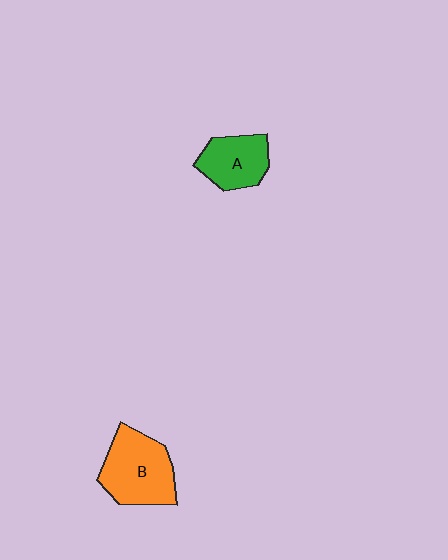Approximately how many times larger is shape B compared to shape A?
Approximately 1.4 times.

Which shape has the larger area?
Shape B (orange).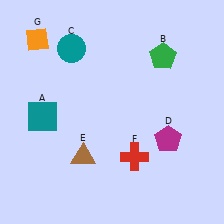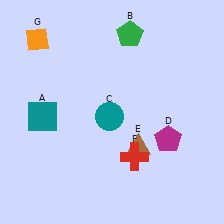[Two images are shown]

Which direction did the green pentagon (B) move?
The green pentagon (B) moved left.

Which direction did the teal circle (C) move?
The teal circle (C) moved down.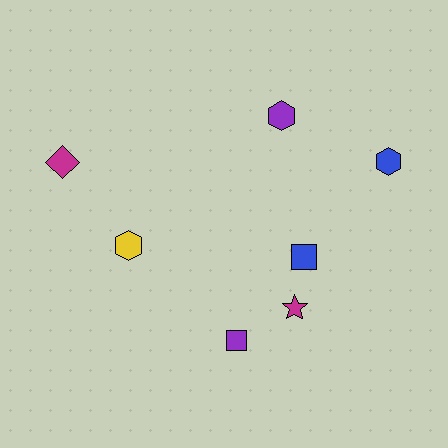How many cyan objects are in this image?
There are no cyan objects.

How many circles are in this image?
There are no circles.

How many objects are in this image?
There are 7 objects.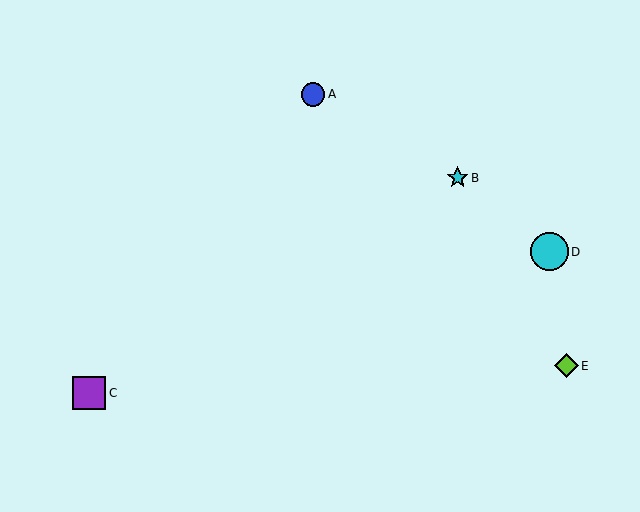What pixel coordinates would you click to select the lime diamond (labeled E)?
Click at (567, 366) to select the lime diamond E.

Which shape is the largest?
The cyan circle (labeled D) is the largest.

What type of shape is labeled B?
Shape B is a cyan star.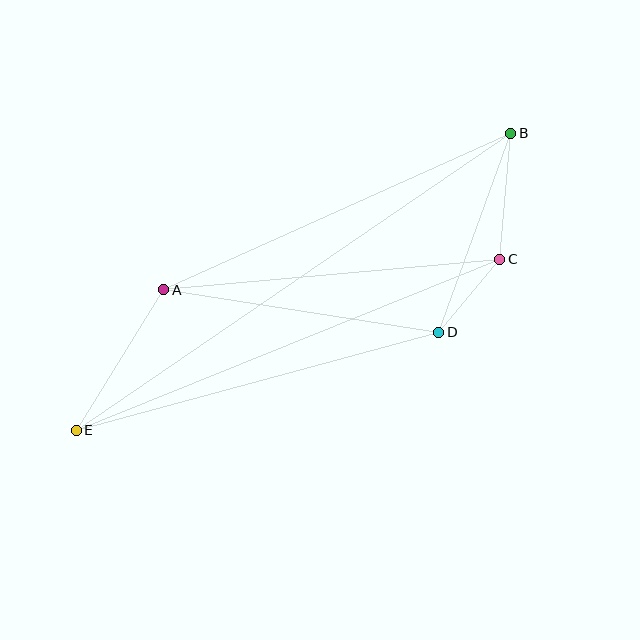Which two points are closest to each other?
Points C and D are closest to each other.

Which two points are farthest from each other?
Points B and E are farthest from each other.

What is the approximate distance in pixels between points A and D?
The distance between A and D is approximately 278 pixels.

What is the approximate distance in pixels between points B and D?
The distance between B and D is approximately 212 pixels.